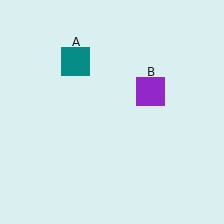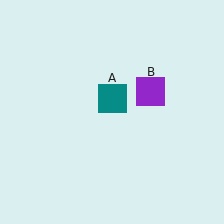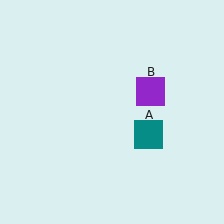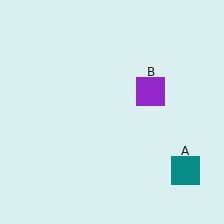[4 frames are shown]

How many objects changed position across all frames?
1 object changed position: teal square (object A).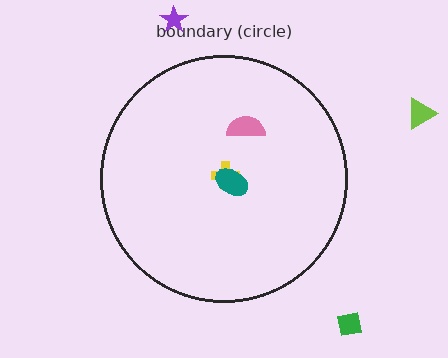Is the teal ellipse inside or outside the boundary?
Inside.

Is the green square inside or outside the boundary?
Outside.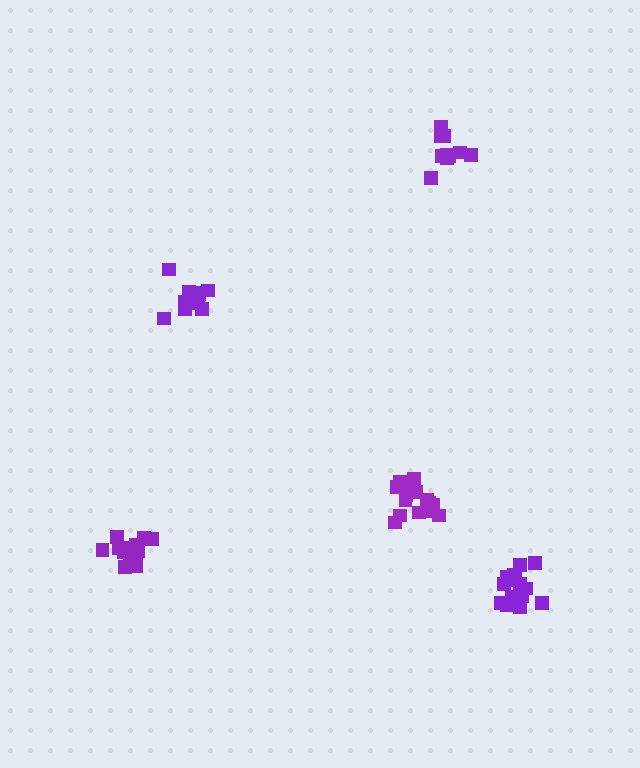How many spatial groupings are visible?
There are 5 spatial groupings.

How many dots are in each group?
Group 1: 13 dots, Group 2: 16 dots, Group 3: 11 dots, Group 4: 15 dots, Group 5: 11 dots (66 total).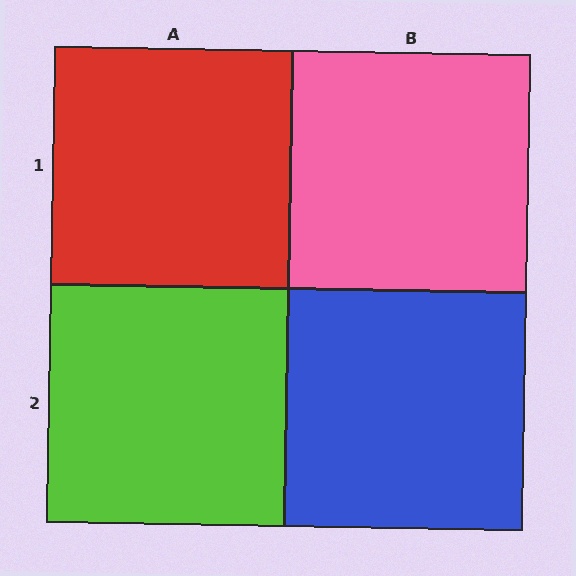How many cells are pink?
1 cell is pink.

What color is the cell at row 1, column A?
Red.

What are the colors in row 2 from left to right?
Lime, blue.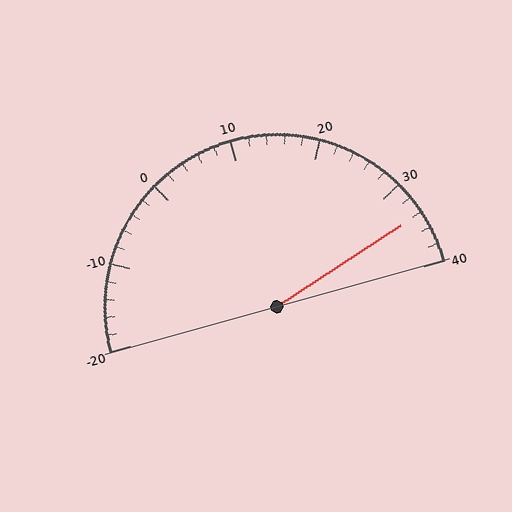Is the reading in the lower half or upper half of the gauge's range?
The reading is in the upper half of the range (-20 to 40).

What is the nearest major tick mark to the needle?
The nearest major tick mark is 30.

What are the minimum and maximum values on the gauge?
The gauge ranges from -20 to 40.